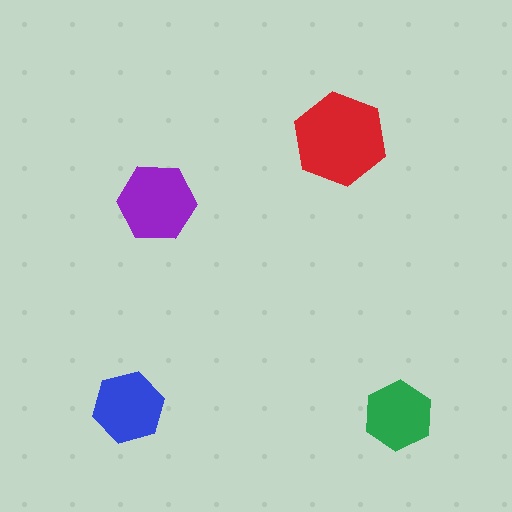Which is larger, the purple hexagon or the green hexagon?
The purple one.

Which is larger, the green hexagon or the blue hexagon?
The blue one.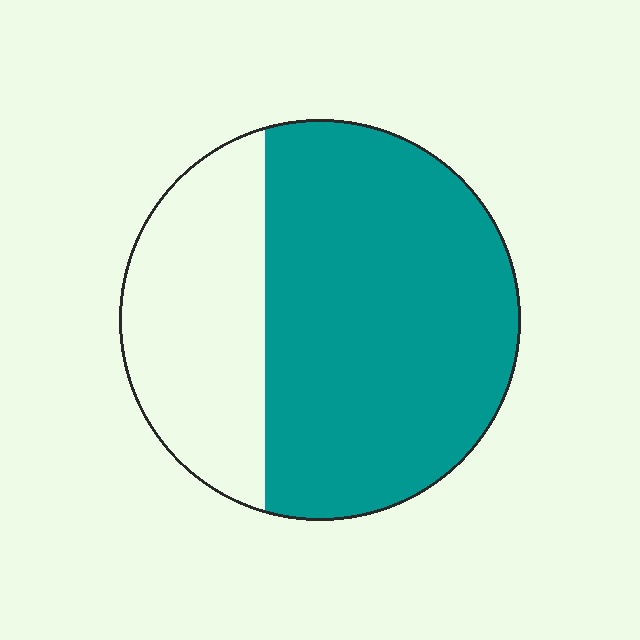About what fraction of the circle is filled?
About two thirds (2/3).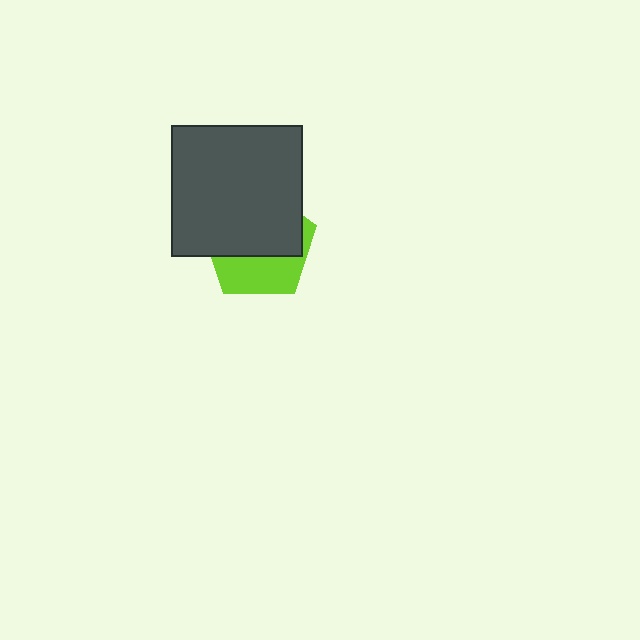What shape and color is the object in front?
The object in front is a dark gray square.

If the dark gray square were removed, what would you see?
You would see the complete lime pentagon.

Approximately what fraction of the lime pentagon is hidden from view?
Roughly 62% of the lime pentagon is hidden behind the dark gray square.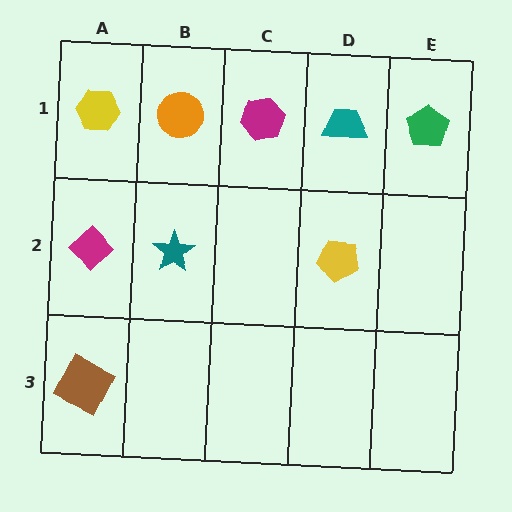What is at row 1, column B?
An orange circle.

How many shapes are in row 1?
5 shapes.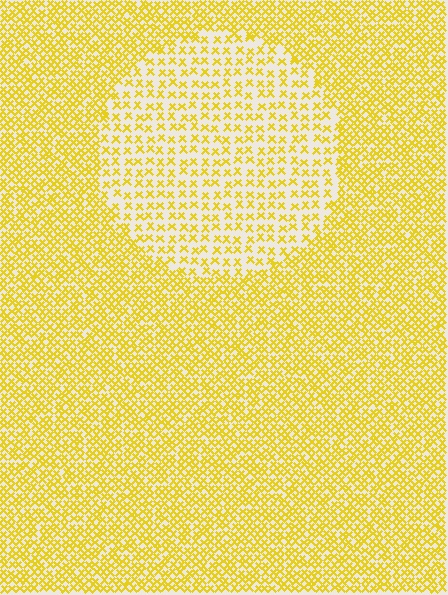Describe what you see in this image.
The image contains small yellow elements arranged at two different densities. A circle-shaped region is visible where the elements are less densely packed than the surrounding area.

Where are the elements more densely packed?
The elements are more densely packed outside the circle boundary.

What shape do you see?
I see a circle.